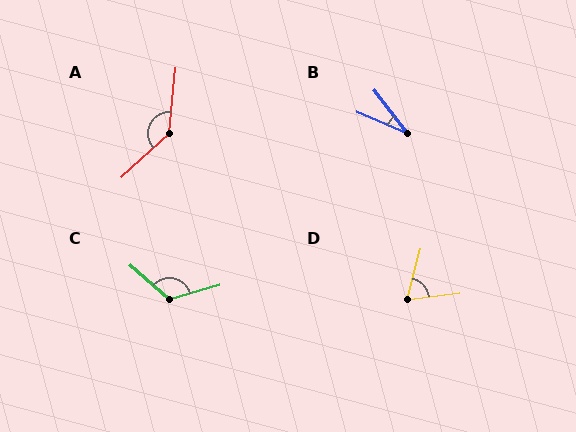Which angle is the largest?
A, at approximately 138 degrees.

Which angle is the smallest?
B, at approximately 29 degrees.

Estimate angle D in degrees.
Approximately 69 degrees.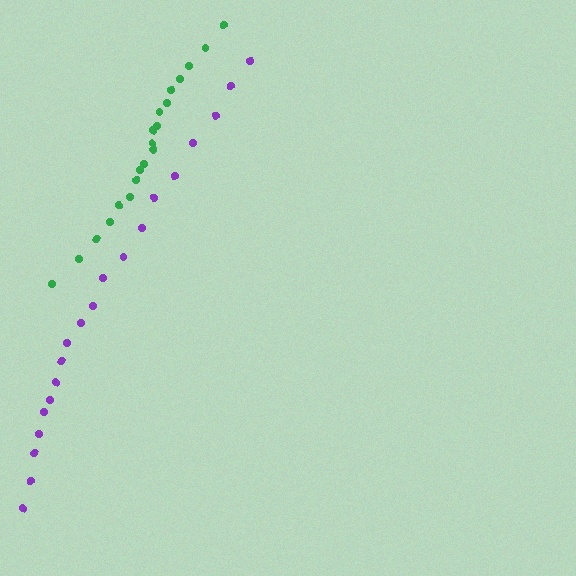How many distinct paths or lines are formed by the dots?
There are 2 distinct paths.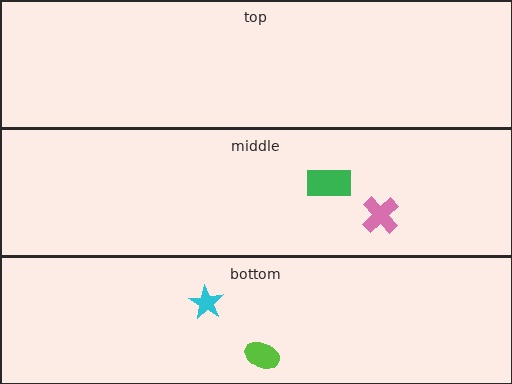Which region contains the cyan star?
The bottom region.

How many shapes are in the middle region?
2.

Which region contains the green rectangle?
The middle region.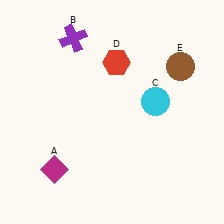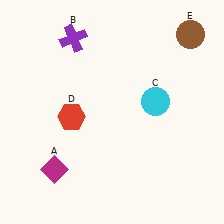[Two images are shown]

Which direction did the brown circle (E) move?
The brown circle (E) moved up.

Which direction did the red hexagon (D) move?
The red hexagon (D) moved down.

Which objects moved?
The objects that moved are: the red hexagon (D), the brown circle (E).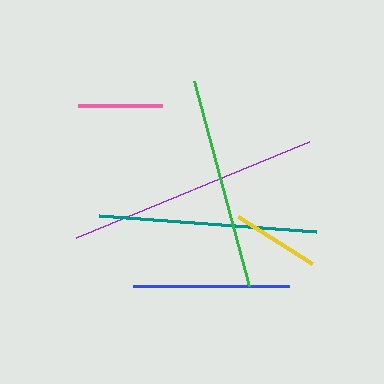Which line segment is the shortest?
The pink line is the shortest at approximately 84 pixels.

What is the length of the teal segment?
The teal segment is approximately 218 pixels long.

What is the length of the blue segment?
The blue segment is approximately 156 pixels long.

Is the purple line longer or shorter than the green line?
The purple line is longer than the green line.